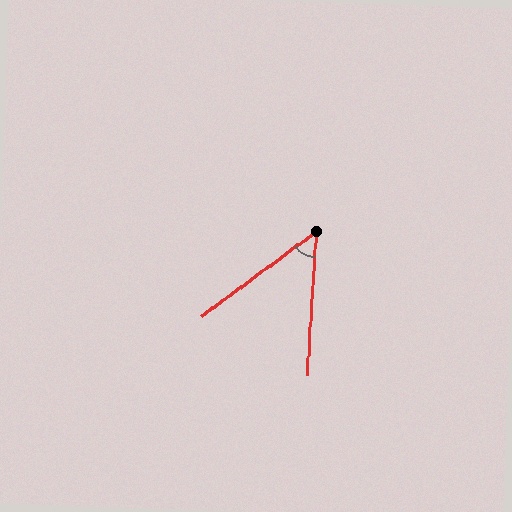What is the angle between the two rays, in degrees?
Approximately 50 degrees.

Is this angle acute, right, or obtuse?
It is acute.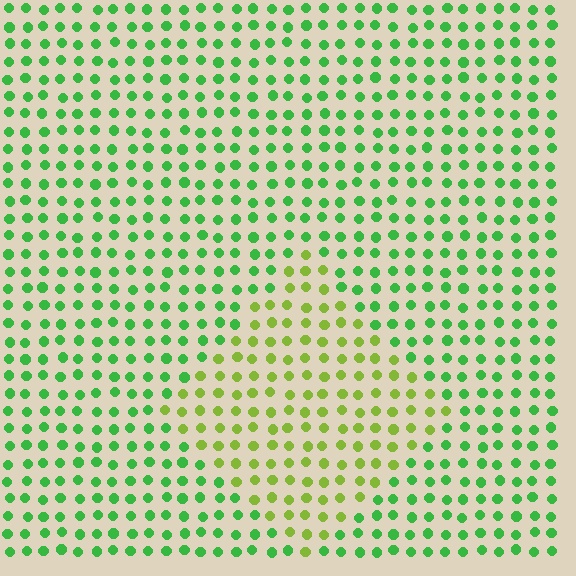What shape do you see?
I see a diamond.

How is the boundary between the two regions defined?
The boundary is defined purely by a slight shift in hue (about 40 degrees). Spacing, size, and orientation are identical on both sides.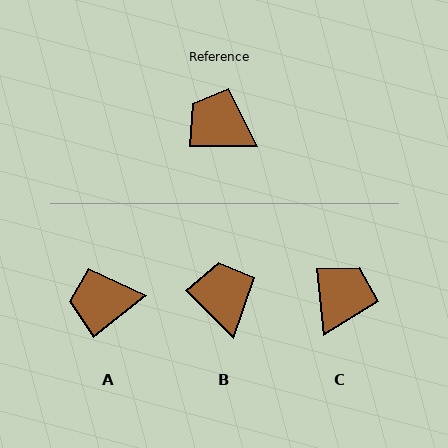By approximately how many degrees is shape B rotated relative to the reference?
Approximately 44 degrees clockwise.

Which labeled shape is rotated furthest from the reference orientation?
C, about 84 degrees away.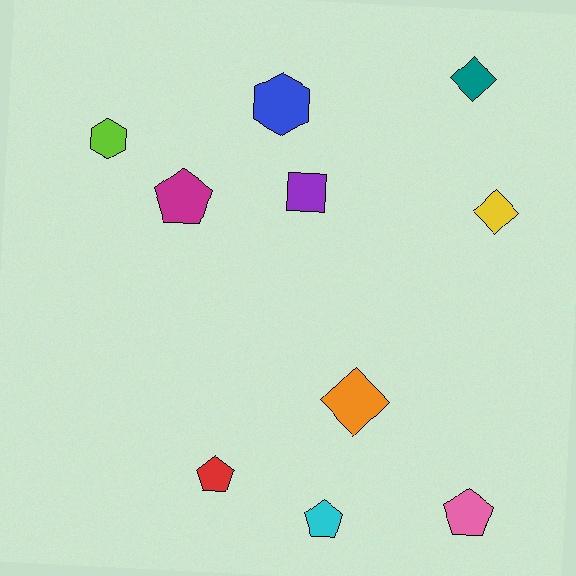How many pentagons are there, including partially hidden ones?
There are 4 pentagons.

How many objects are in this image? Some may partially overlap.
There are 10 objects.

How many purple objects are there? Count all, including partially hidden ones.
There is 1 purple object.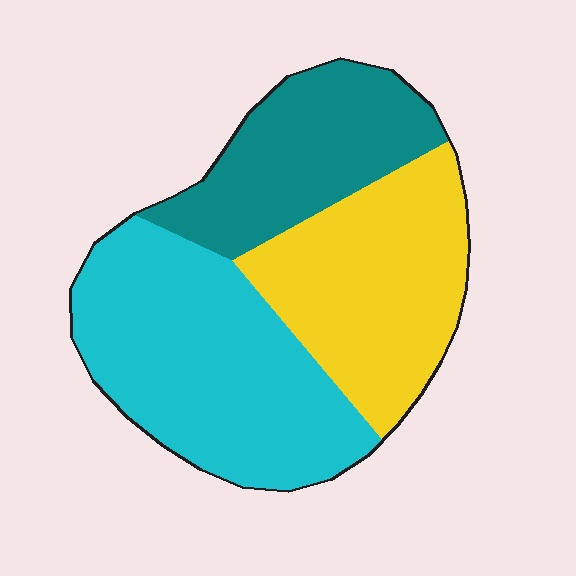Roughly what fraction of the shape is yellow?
Yellow covers around 35% of the shape.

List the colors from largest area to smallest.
From largest to smallest: cyan, yellow, teal.